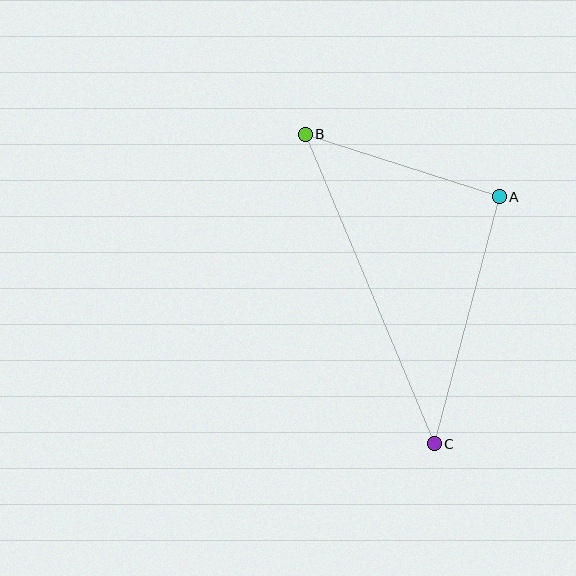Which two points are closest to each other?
Points A and B are closest to each other.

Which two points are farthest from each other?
Points B and C are farthest from each other.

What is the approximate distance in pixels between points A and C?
The distance between A and C is approximately 256 pixels.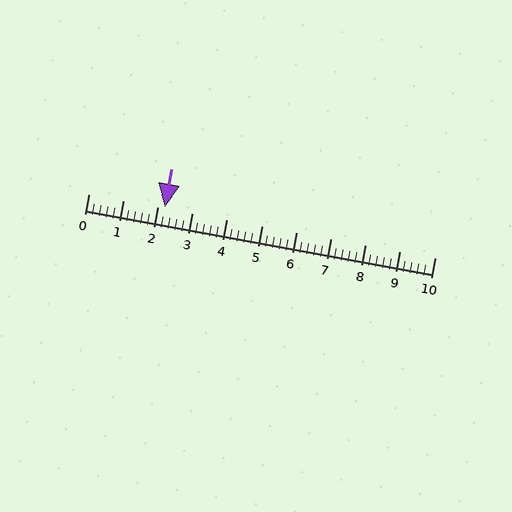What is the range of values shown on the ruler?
The ruler shows values from 0 to 10.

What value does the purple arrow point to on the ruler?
The purple arrow points to approximately 2.2.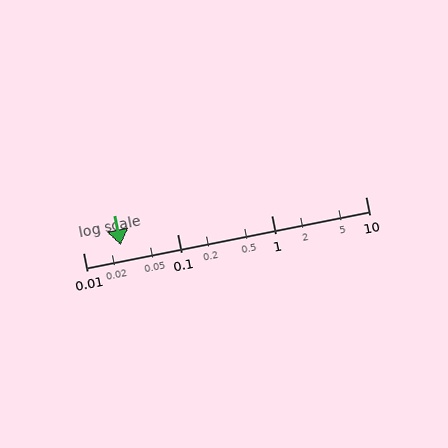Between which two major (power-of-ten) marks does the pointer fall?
The pointer is between 0.01 and 0.1.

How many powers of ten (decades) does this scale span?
The scale spans 3 decades, from 0.01 to 10.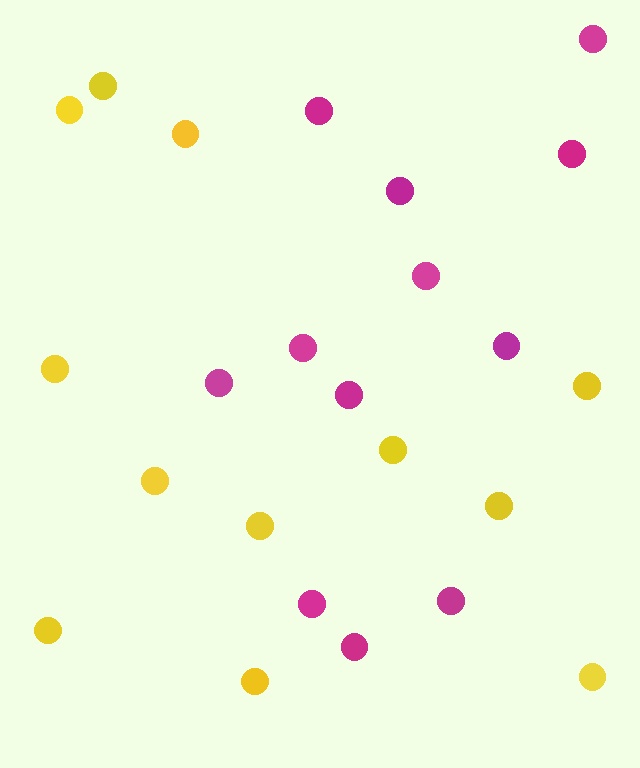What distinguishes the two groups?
There are 2 groups: one group of yellow circles (12) and one group of magenta circles (12).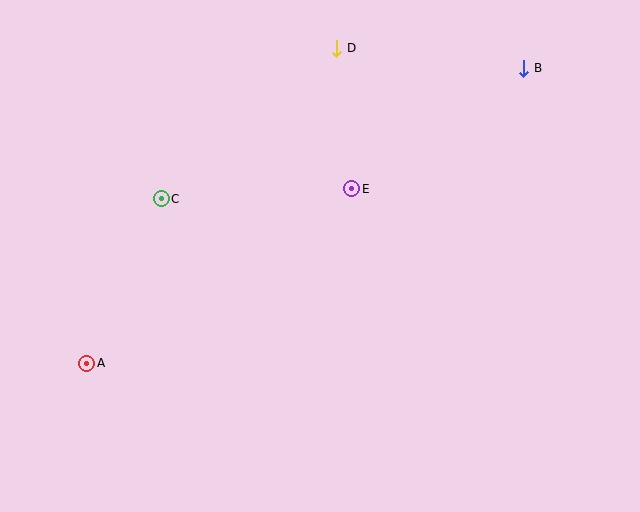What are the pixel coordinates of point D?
Point D is at (337, 48).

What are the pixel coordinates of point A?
Point A is at (87, 363).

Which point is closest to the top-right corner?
Point B is closest to the top-right corner.